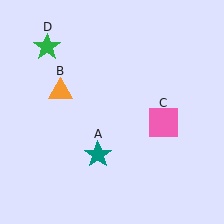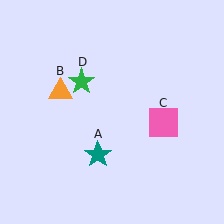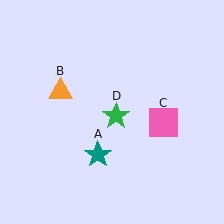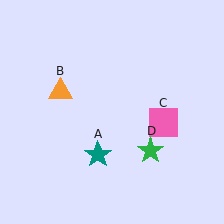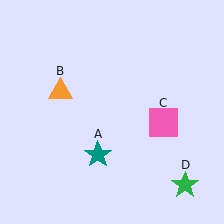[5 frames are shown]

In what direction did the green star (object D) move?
The green star (object D) moved down and to the right.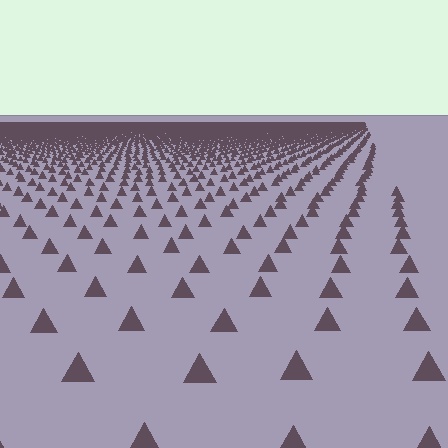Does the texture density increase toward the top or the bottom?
Density increases toward the top.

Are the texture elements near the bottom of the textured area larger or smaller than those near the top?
Larger. Near the bottom, elements are closer to the viewer and appear at a bigger on-screen size.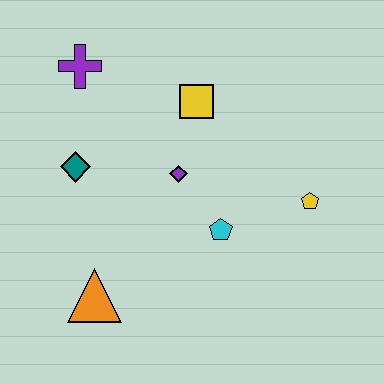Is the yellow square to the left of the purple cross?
No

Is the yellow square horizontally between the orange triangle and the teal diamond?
No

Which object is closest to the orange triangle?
The teal diamond is closest to the orange triangle.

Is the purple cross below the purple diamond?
No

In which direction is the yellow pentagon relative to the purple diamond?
The yellow pentagon is to the right of the purple diamond.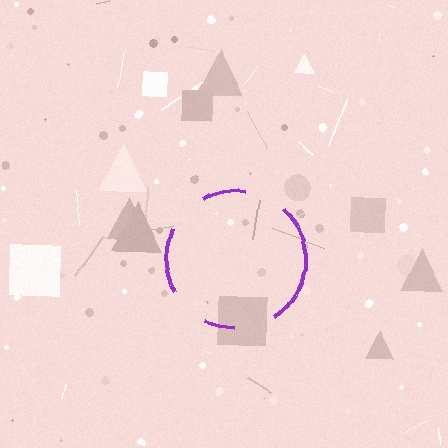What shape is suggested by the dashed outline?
The dashed outline suggests a circle.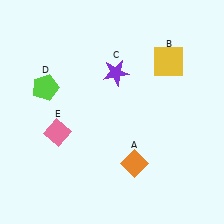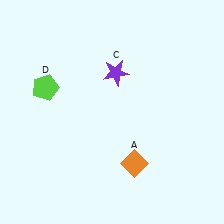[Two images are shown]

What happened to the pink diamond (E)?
The pink diamond (E) was removed in Image 2. It was in the bottom-left area of Image 1.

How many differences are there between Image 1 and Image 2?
There are 2 differences between the two images.